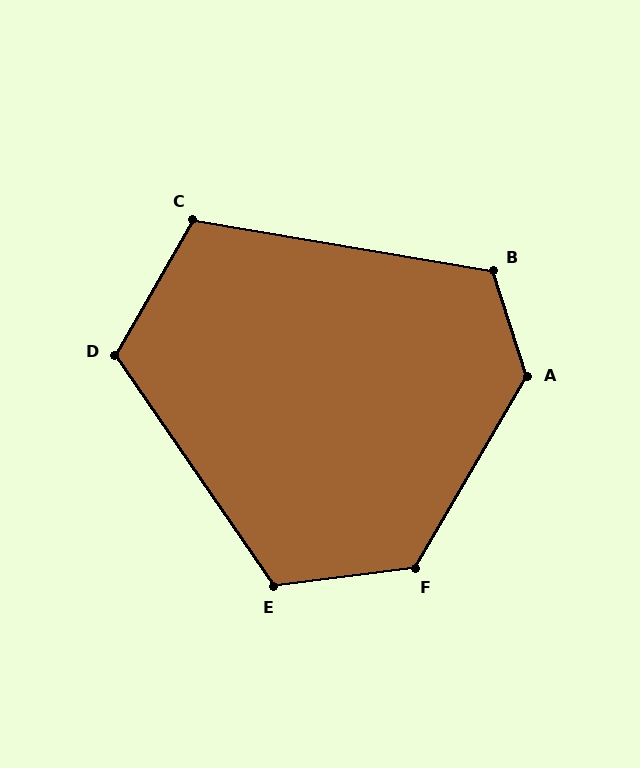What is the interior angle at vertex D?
Approximately 115 degrees (obtuse).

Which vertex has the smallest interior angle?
C, at approximately 111 degrees.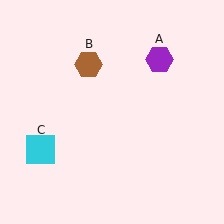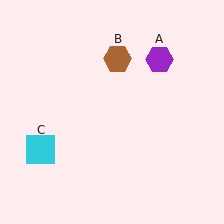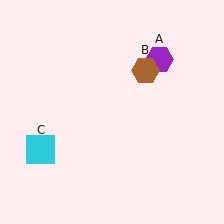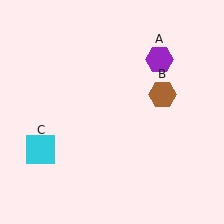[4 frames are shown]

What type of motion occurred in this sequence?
The brown hexagon (object B) rotated clockwise around the center of the scene.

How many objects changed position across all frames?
1 object changed position: brown hexagon (object B).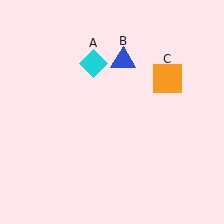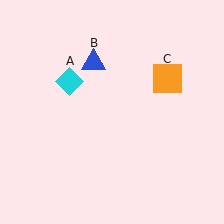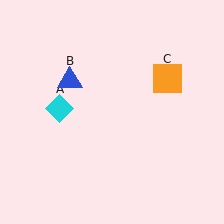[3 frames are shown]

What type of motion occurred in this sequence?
The cyan diamond (object A), blue triangle (object B) rotated counterclockwise around the center of the scene.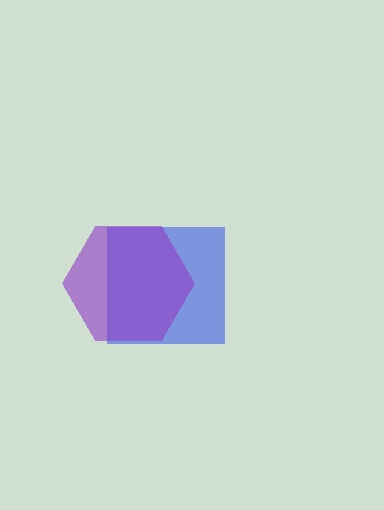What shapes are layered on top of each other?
The layered shapes are: a blue square, a purple hexagon.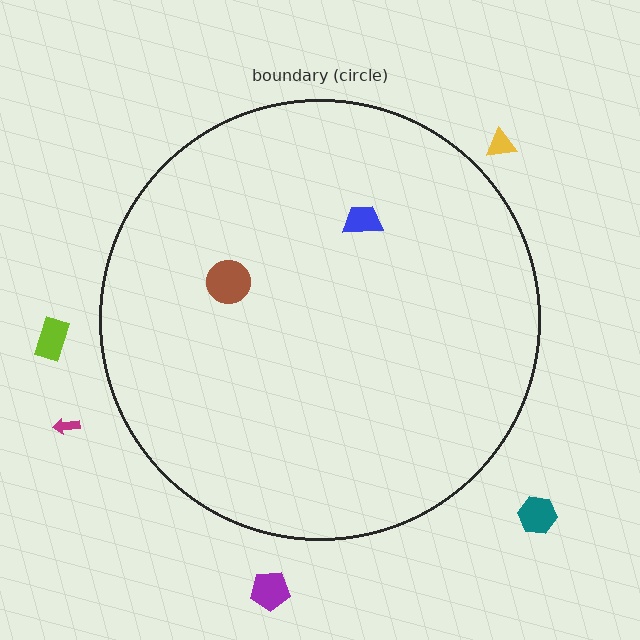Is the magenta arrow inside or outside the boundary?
Outside.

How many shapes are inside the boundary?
2 inside, 5 outside.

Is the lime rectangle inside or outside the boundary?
Outside.